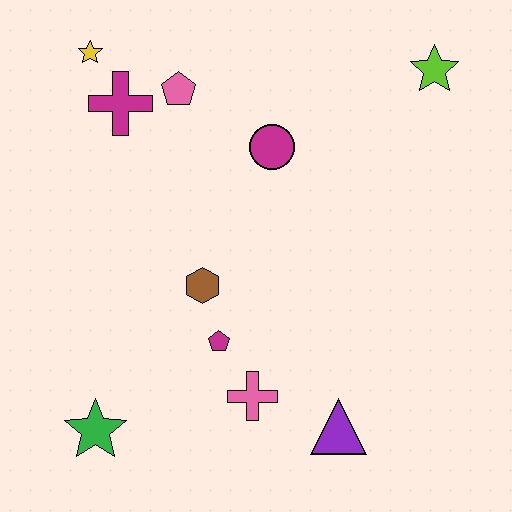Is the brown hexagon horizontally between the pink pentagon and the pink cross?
Yes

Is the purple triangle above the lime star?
No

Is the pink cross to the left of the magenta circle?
Yes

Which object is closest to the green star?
The magenta pentagon is closest to the green star.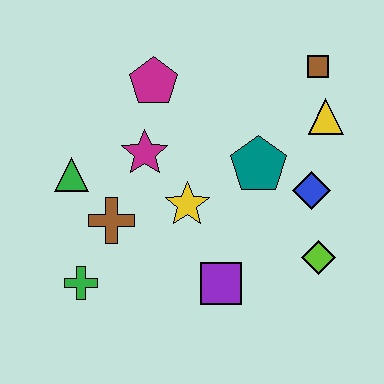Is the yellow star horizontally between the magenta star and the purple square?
Yes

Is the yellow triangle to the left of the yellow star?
No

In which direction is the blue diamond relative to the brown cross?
The blue diamond is to the right of the brown cross.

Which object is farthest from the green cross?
The brown square is farthest from the green cross.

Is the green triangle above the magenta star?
No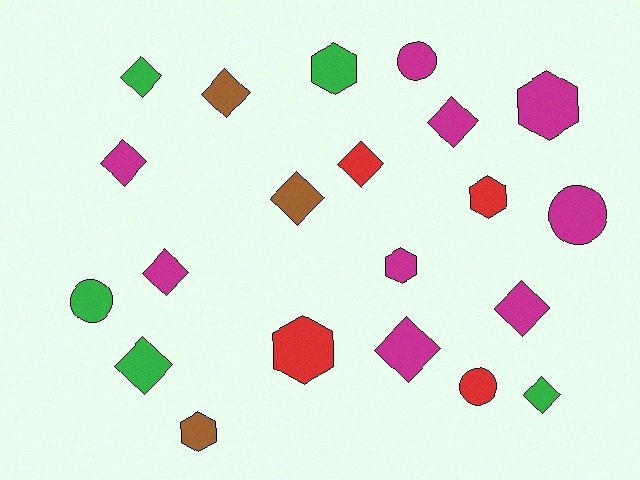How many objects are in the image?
There are 21 objects.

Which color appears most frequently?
Magenta, with 9 objects.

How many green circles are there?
There is 1 green circle.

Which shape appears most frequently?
Diamond, with 11 objects.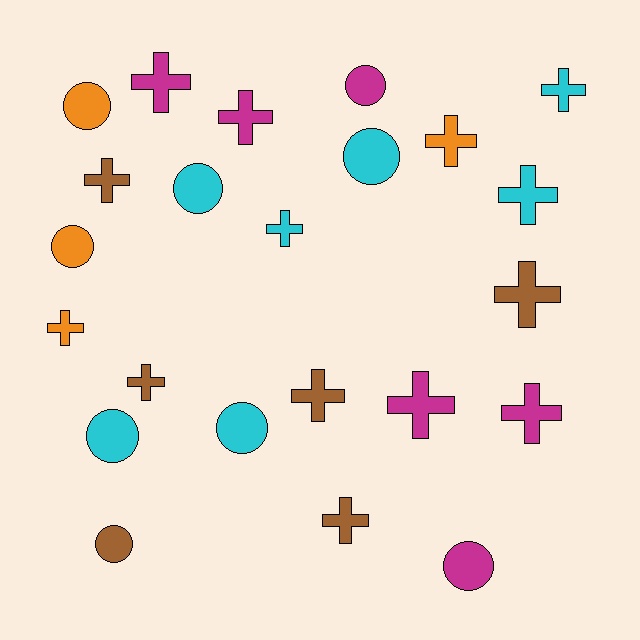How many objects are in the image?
There are 23 objects.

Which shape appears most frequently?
Cross, with 14 objects.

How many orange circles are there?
There are 2 orange circles.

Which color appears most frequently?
Cyan, with 7 objects.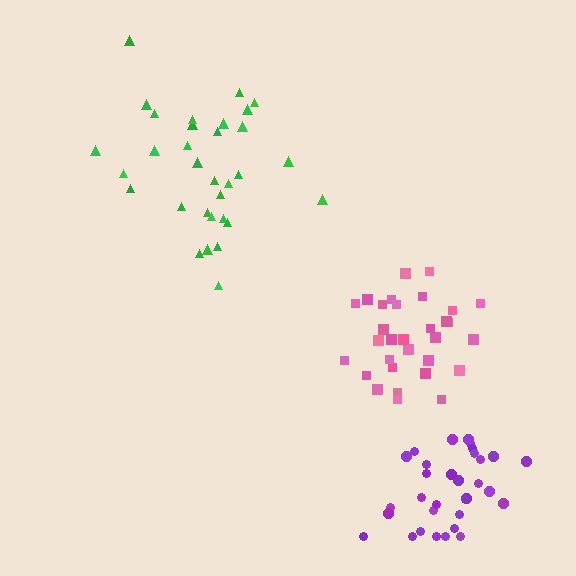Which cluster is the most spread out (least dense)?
Green.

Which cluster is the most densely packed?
Pink.